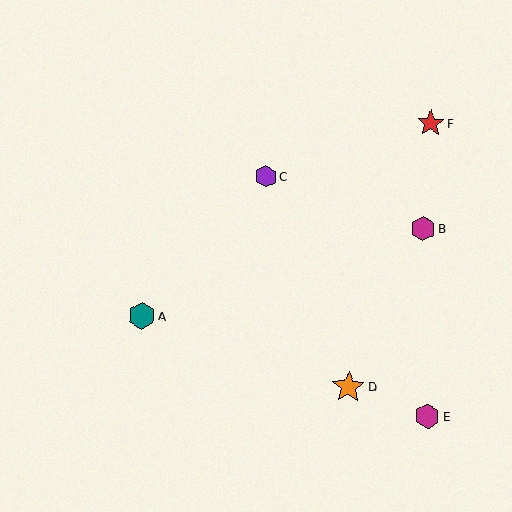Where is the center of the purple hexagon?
The center of the purple hexagon is at (266, 176).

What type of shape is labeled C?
Shape C is a purple hexagon.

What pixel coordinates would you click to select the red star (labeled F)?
Click at (431, 123) to select the red star F.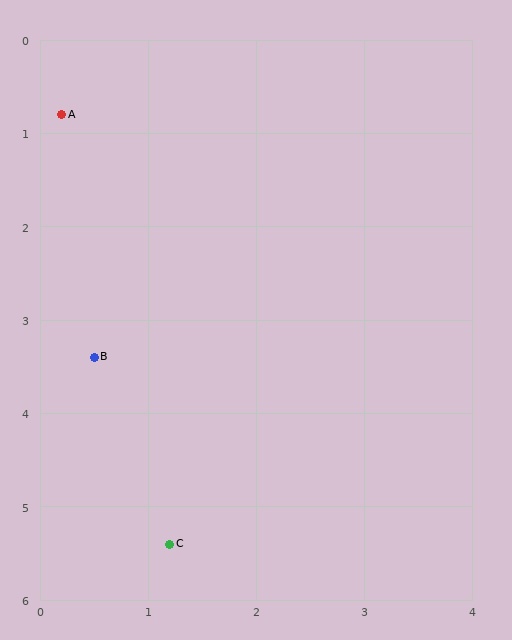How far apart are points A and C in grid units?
Points A and C are about 4.7 grid units apart.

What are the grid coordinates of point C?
Point C is at approximately (1.2, 5.4).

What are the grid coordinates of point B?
Point B is at approximately (0.5, 3.4).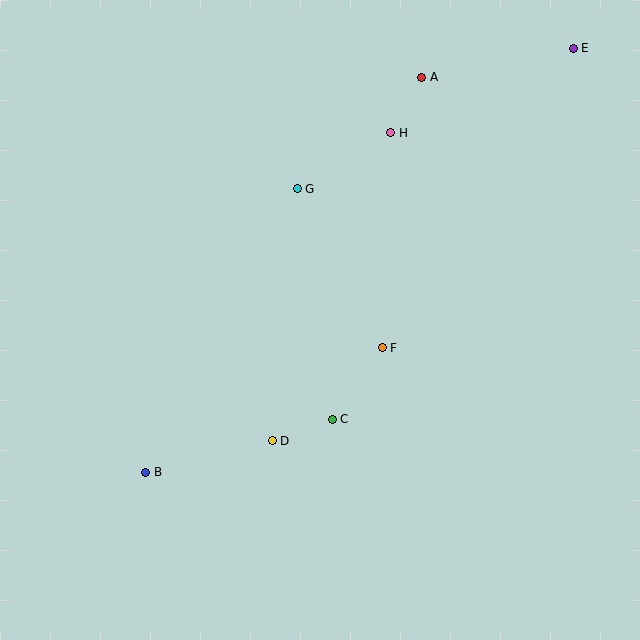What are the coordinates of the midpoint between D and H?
The midpoint between D and H is at (332, 287).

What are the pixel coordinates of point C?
Point C is at (332, 419).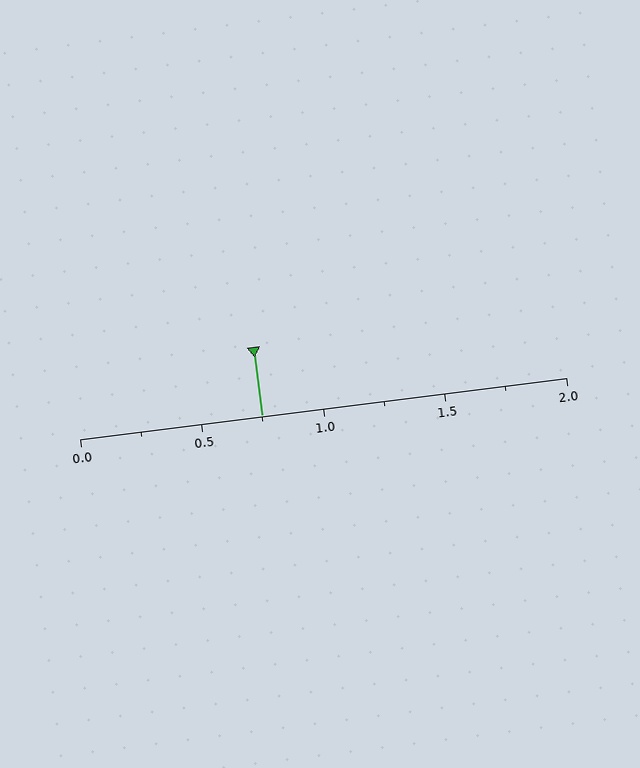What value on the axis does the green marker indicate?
The marker indicates approximately 0.75.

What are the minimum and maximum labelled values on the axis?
The axis runs from 0.0 to 2.0.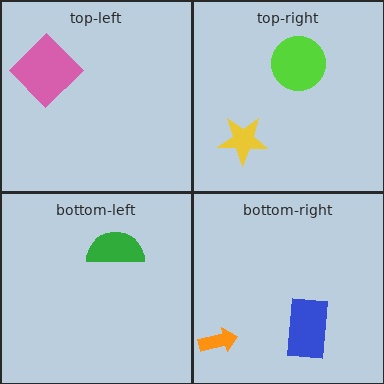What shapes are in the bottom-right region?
The orange arrow, the blue rectangle.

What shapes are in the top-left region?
The pink diamond.